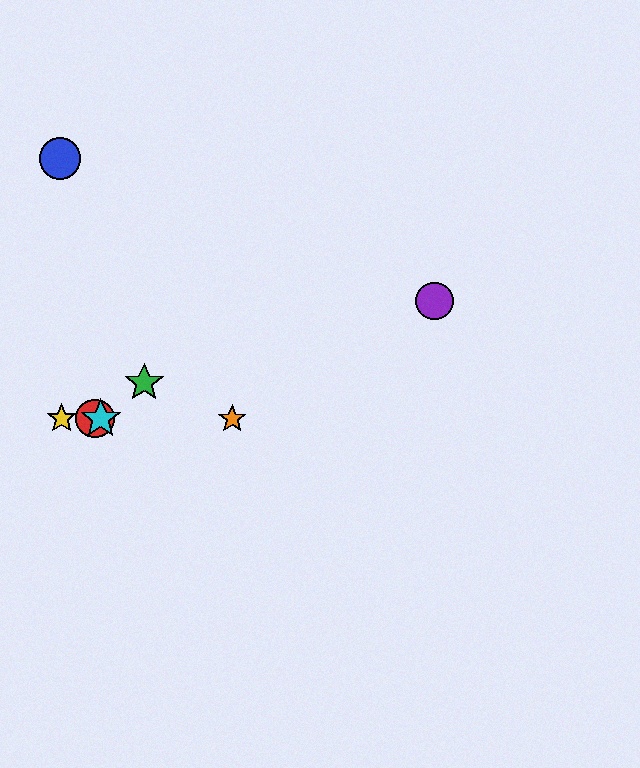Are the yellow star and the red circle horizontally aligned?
Yes, both are at y≈419.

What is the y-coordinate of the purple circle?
The purple circle is at y≈301.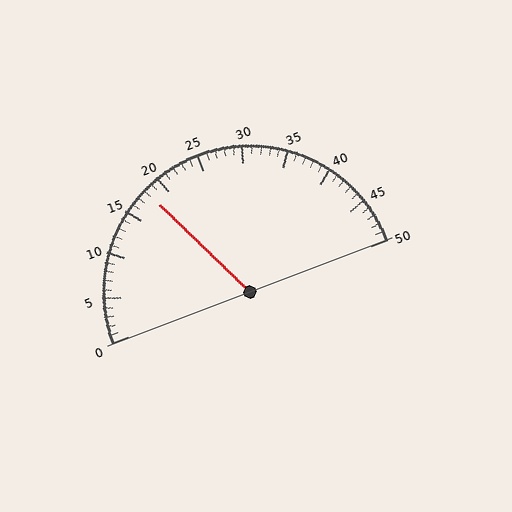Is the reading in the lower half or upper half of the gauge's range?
The reading is in the lower half of the range (0 to 50).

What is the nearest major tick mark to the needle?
The nearest major tick mark is 20.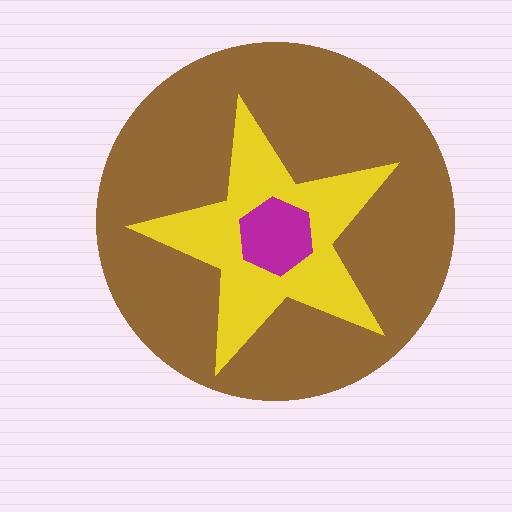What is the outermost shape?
The brown circle.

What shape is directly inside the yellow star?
The magenta hexagon.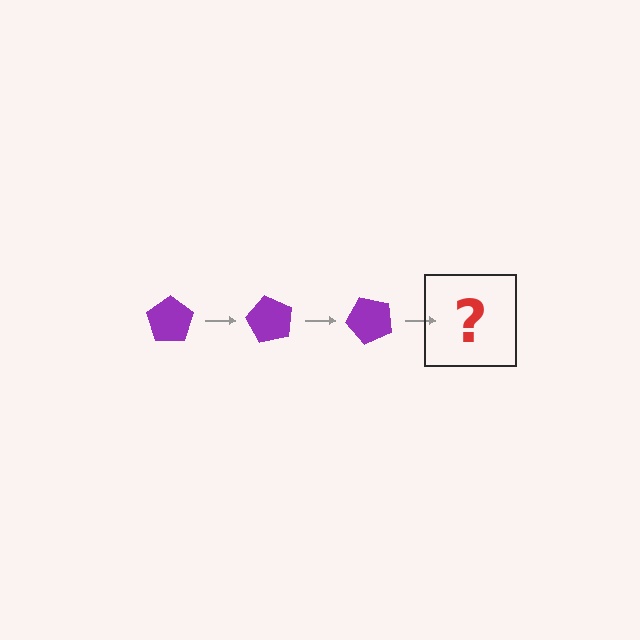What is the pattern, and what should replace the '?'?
The pattern is that the pentagon rotates 60 degrees each step. The '?' should be a purple pentagon rotated 180 degrees.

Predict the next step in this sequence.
The next step is a purple pentagon rotated 180 degrees.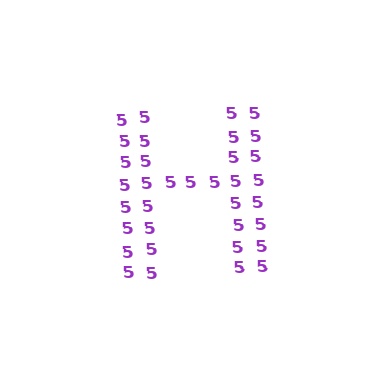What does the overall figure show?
The overall figure shows the letter H.